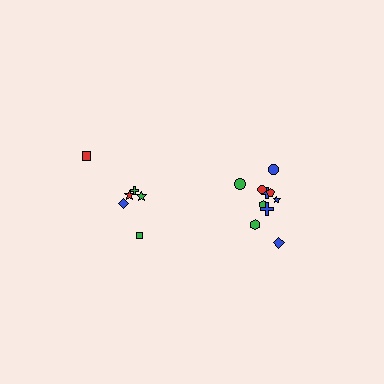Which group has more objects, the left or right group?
The right group.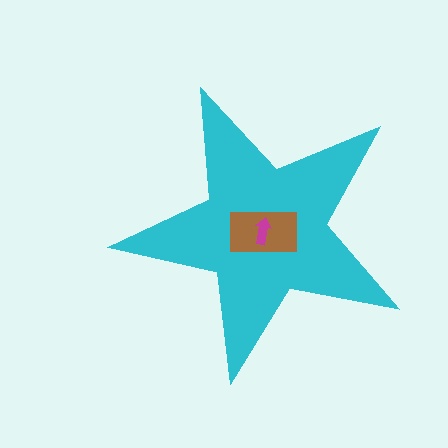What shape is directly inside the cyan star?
The brown rectangle.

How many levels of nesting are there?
3.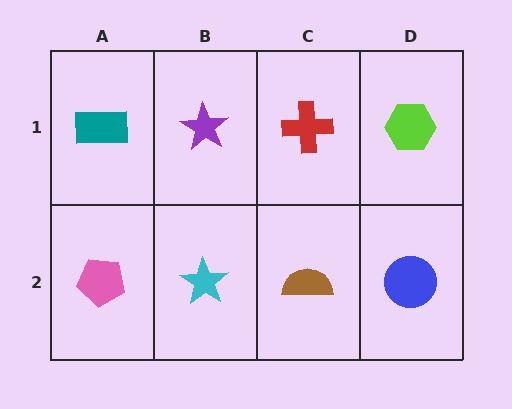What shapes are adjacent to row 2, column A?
A teal rectangle (row 1, column A), a cyan star (row 2, column B).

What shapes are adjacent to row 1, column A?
A pink pentagon (row 2, column A), a purple star (row 1, column B).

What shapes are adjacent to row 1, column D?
A blue circle (row 2, column D), a red cross (row 1, column C).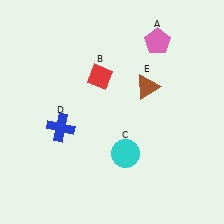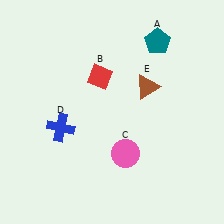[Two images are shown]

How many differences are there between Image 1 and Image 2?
There are 2 differences between the two images.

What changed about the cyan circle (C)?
In Image 1, C is cyan. In Image 2, it changed to pink.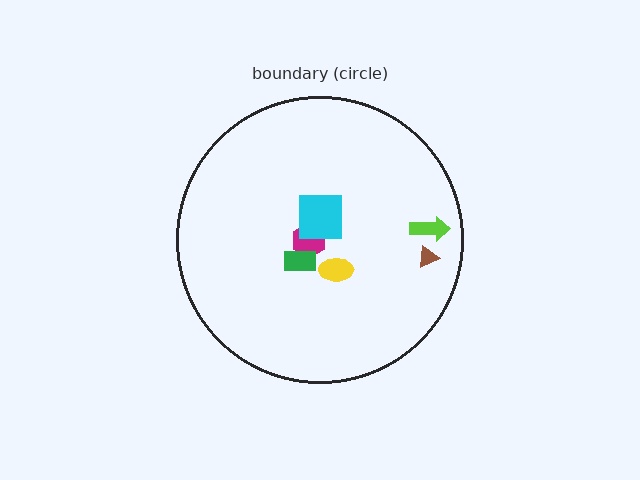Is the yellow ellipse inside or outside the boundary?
Inside.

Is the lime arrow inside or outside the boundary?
Inside.